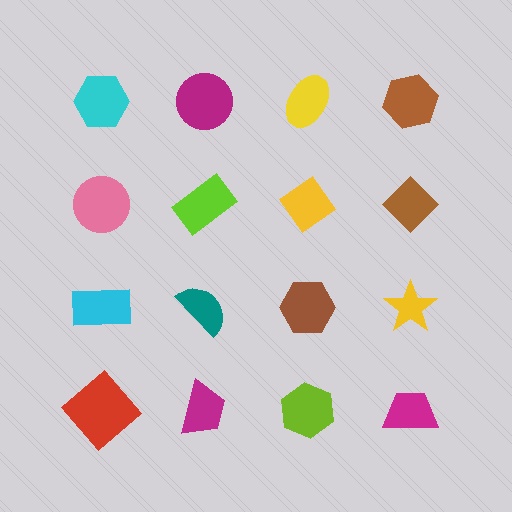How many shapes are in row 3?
4 shapes.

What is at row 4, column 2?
A magenta trapezoid.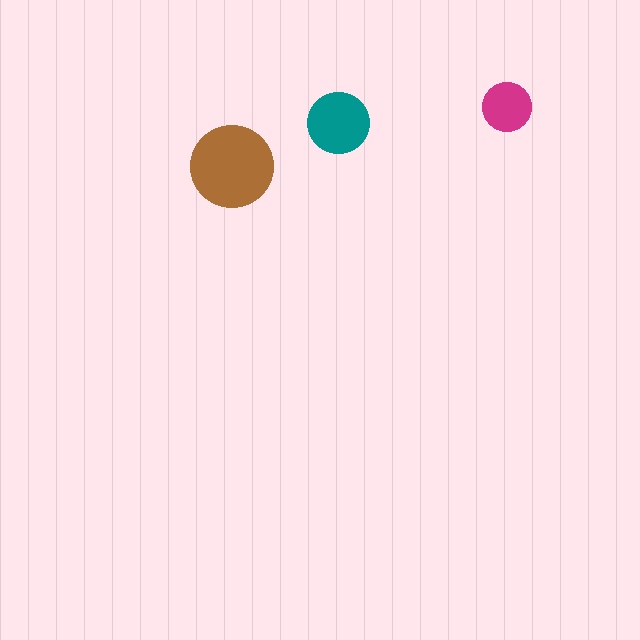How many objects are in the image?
There are 3 objects in the image.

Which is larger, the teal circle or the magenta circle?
The teal one.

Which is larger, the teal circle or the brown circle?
The brown one.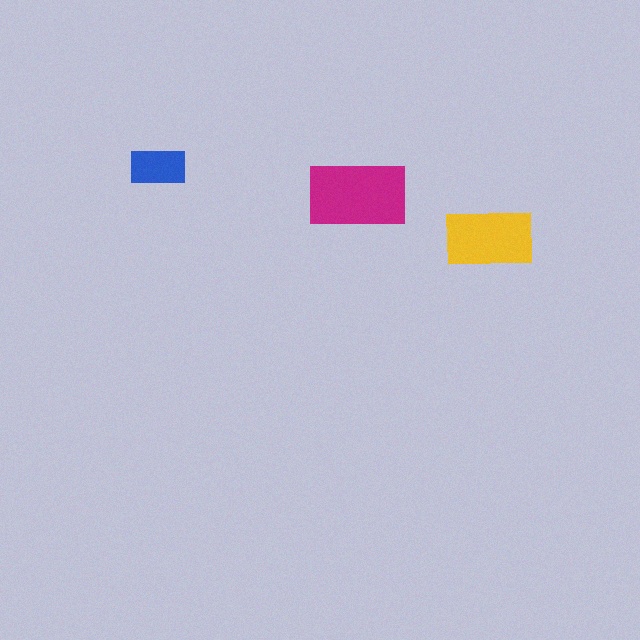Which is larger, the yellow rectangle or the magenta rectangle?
The magenta one.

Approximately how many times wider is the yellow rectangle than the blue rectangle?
About 1.5 times wider.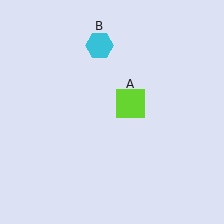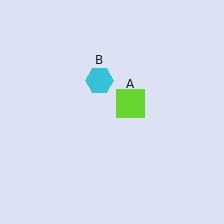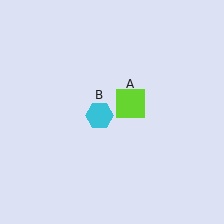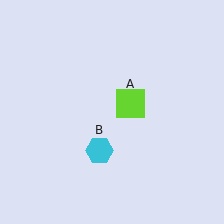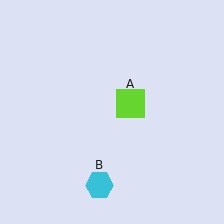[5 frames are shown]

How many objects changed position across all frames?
1 object changed position: cyan hexagon (object B).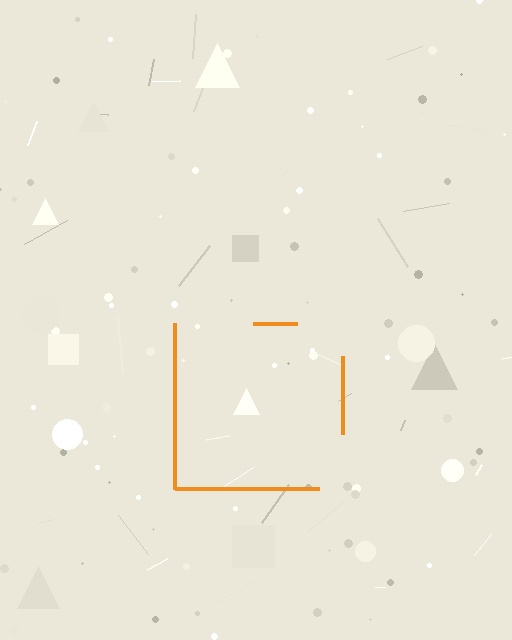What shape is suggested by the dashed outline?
The dashed outline suggests a square.